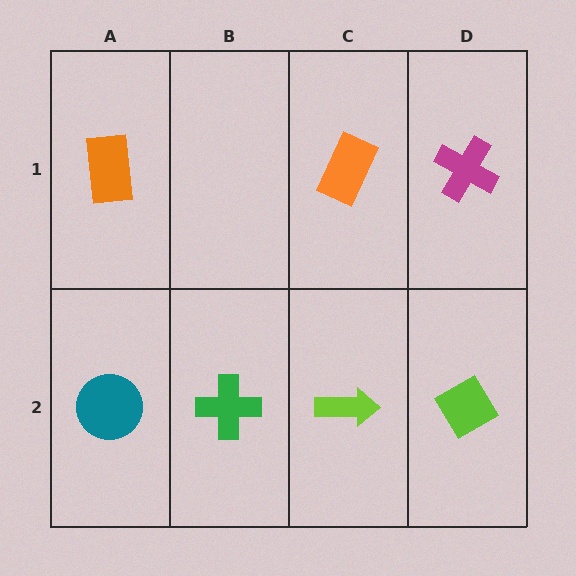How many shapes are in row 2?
4 shapes.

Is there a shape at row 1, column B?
No, that cell is empty.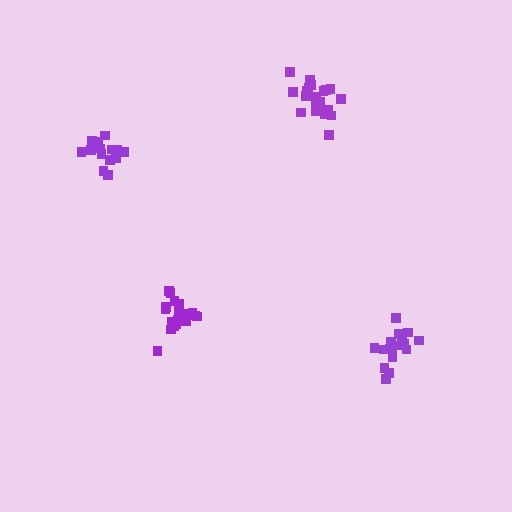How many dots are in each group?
Group 1: 17 dots, Group 2: 21 dots, Group 3: 18 dots, Group 4: 16 dots (72 total).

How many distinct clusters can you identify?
There are 4 distinct clusters.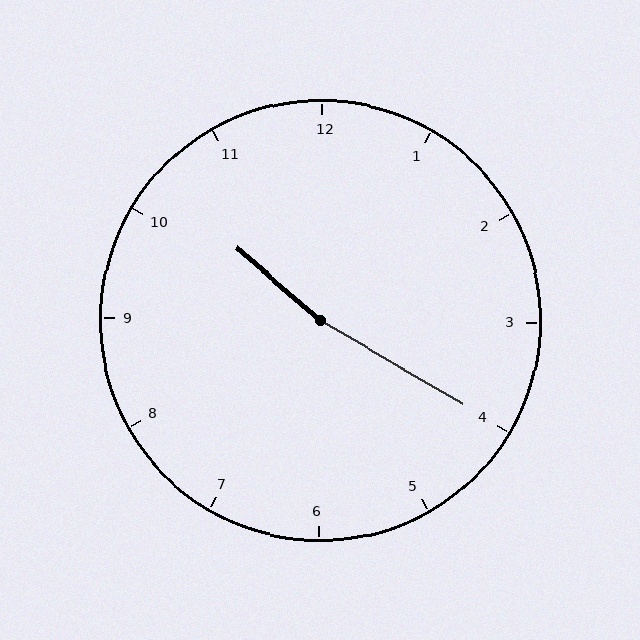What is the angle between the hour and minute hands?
Approximately 170 degrees.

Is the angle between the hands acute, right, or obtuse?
It is obtuse.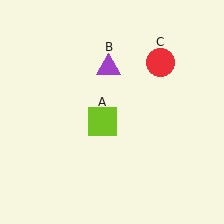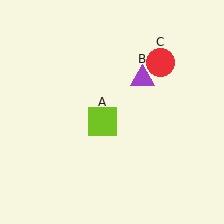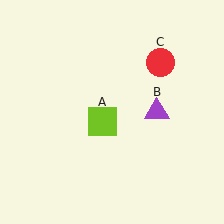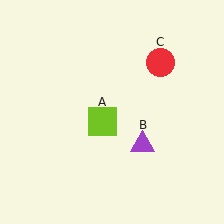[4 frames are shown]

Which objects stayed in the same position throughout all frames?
Lime square (object A) and red circle (object C) remained stationary.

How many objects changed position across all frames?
1 object changed position: purple triangle (object B).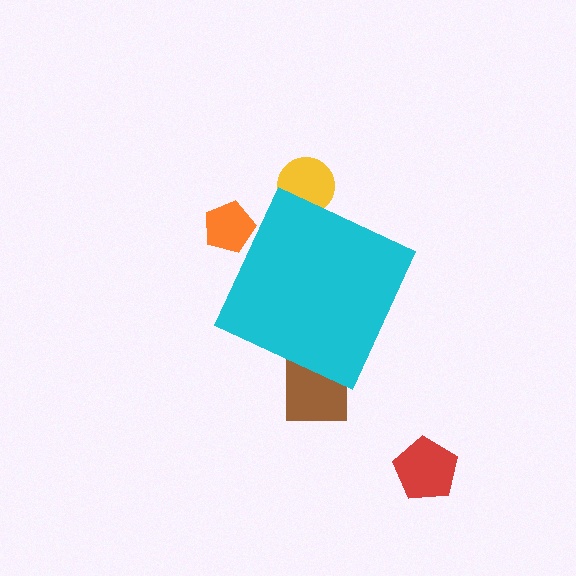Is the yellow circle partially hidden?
Yes, the yellow circle is partially hidden behind the cyan diamond.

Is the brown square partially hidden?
Yes, the brown square is partially hidden behind the cyan diamond.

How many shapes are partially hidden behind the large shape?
3 shapes are partially hidden.